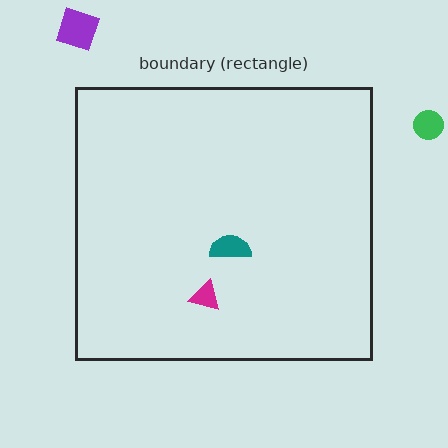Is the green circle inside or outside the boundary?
Outside.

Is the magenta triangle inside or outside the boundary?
Inside.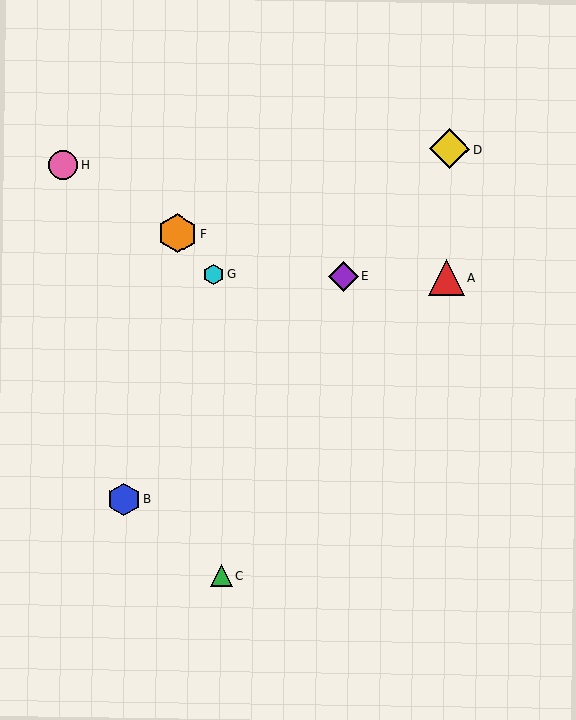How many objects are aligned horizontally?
3 objects (A, E, G) are aligned horizontally.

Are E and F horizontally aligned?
No, E is at y≈276 and F is at y≈234.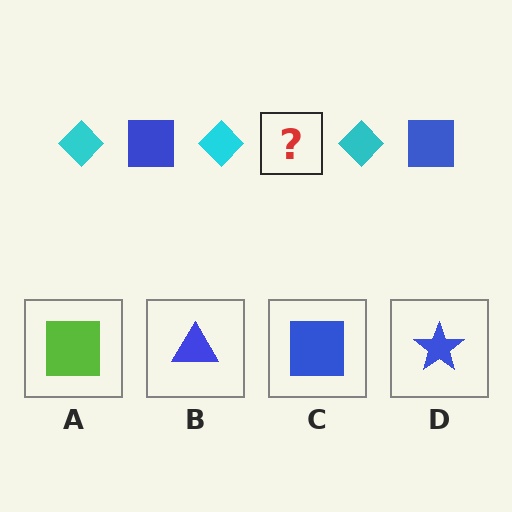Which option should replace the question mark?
Option C.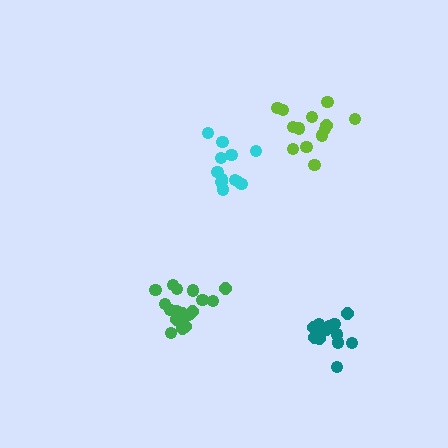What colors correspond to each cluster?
The clusters are colored: lime, teal, green, cyan.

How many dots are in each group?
Group 1: 13 dots, Group 2: 13 dots, Group 3: 18 dots, Group 4: 12 dots (56 total).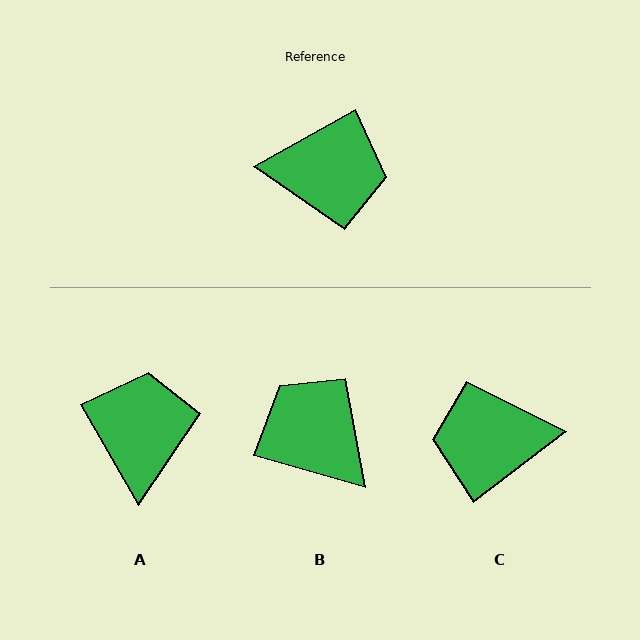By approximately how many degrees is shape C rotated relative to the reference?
Approximately 172 degrees clockwise.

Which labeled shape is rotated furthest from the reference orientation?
C, about 172 degrees away.